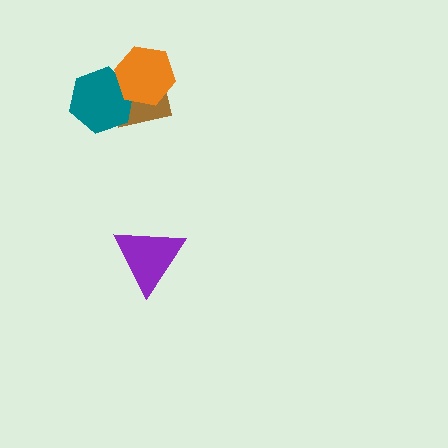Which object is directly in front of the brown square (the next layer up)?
The teal hexagon is directly in front of the brown square.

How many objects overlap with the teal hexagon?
2 objects overlap with the teal hexagon.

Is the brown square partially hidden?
Yes, it is partially covered by another shape.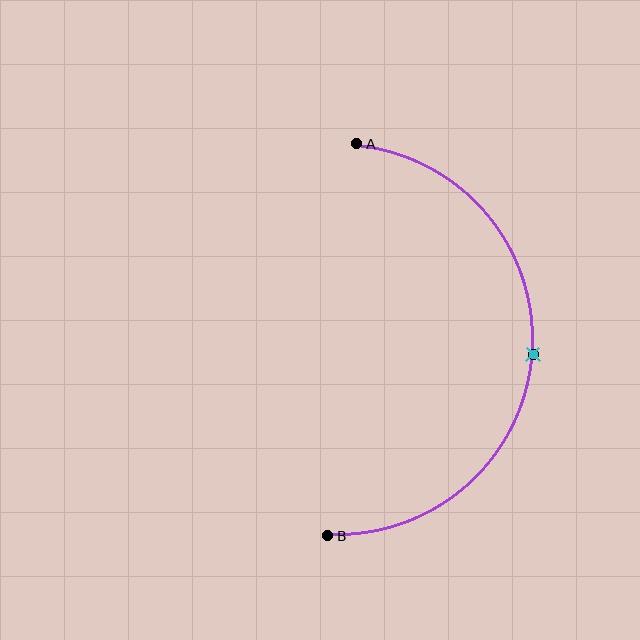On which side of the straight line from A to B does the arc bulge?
The arc bulges to the right of the straight line connecting A and B.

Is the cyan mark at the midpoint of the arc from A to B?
Yes. The cyan mark lies on the arc at equal arc-length from both A and B — it is the arc midpoint.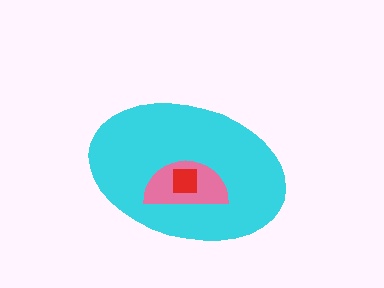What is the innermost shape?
The red square.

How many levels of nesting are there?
3.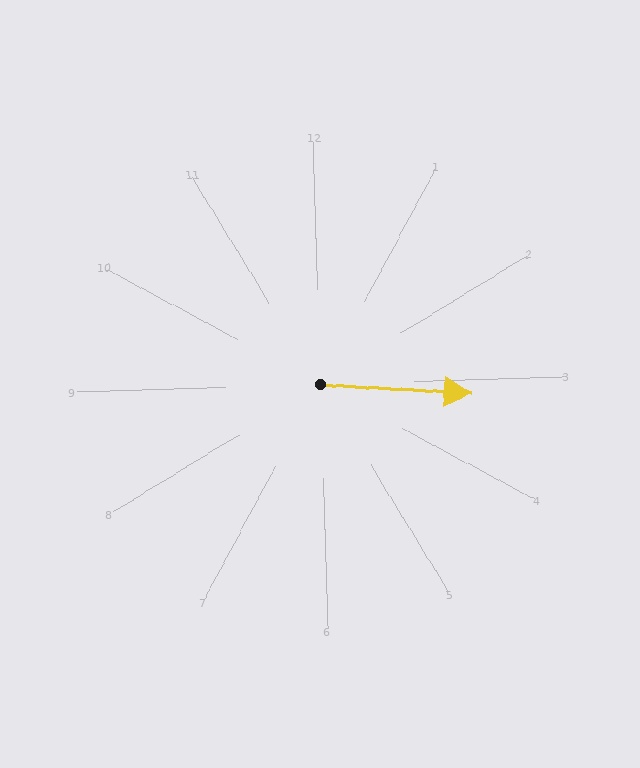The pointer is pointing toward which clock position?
Roughly 3 o'clock.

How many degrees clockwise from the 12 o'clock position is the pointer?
Approximately 95 degrees.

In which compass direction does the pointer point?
East.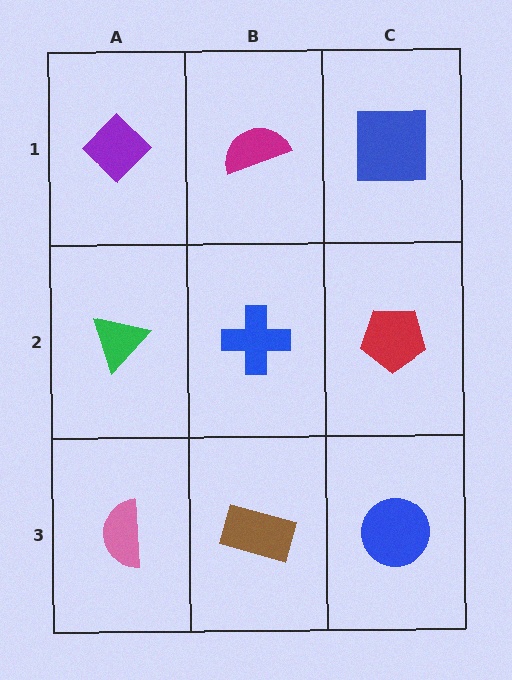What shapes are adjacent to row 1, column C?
A red pentagon (row 2, column C), a magenta semicircle (row 1, column B).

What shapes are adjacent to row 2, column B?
A magenta semicircle (row 1, column B), a brown rectangle (row 3, column B), a green triangle (row 2, column A), a red pentagon (row 2, column C).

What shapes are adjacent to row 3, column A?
A green triangle (row 2, column A), a brown rectangle (row 3, column B).